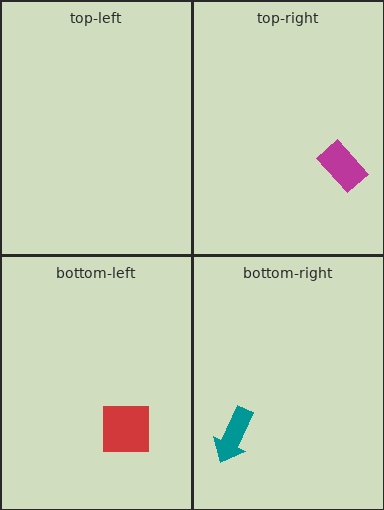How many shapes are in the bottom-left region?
1.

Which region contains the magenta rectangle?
The top-right region.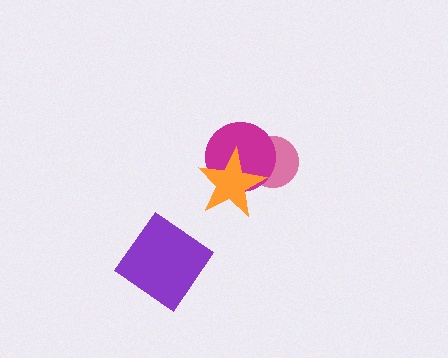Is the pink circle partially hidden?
Yes, it is partially covered by another shape.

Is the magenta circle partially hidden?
Yes, it is partially covered by another shape.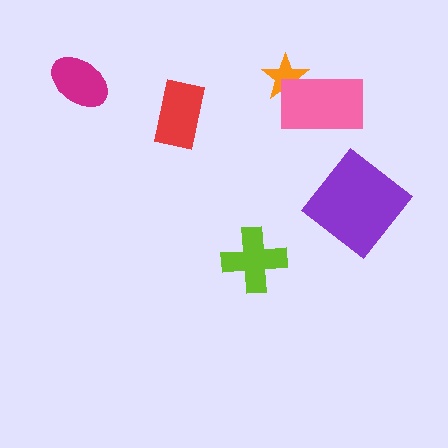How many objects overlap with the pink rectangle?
1 object overlaps with the pink rectangle.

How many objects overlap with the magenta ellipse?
0 objects overlap with the magenta ellipse.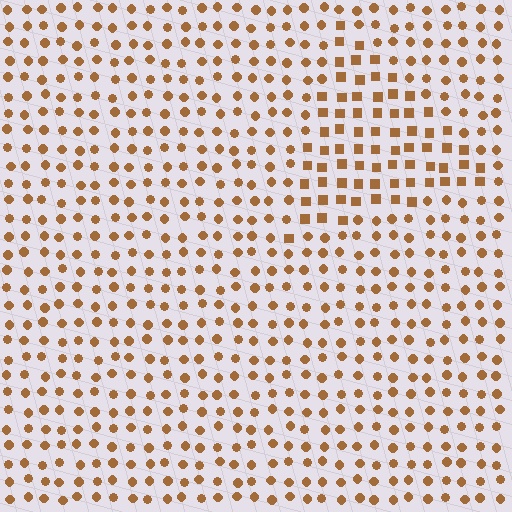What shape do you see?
I see a triangle.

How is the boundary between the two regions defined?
The boundary is defined by a change in element shape: squares inside vs. circles outside. All elements share the same color and spacing.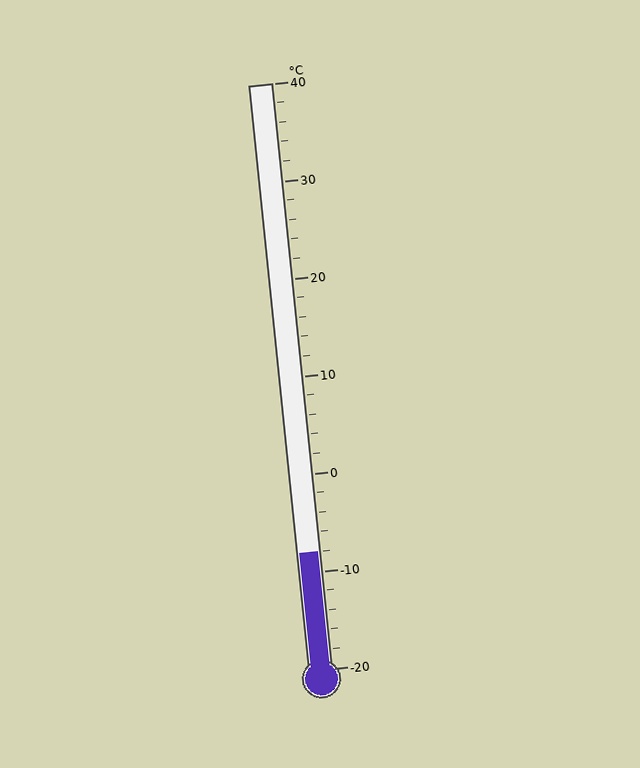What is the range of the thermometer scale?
The thermometer scale ranges from -20°C to 40°C.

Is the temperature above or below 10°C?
The temperature is below 10°C.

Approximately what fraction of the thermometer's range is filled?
The thermometer is filled to approximately 20% of its range.